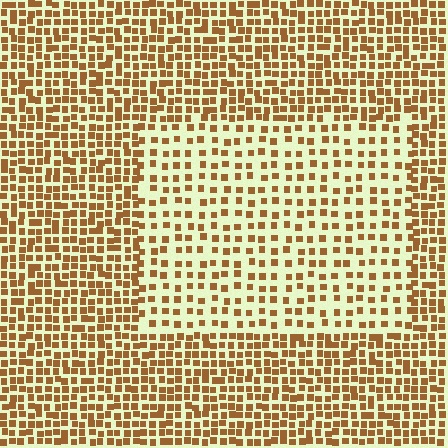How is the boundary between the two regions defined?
The boundary is defined by a change in element density (approximately 2.0x ratio). All elements are the same color, size, and shape.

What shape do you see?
I see a rectangle.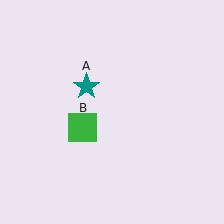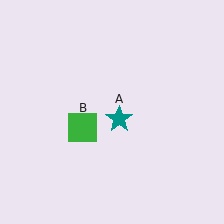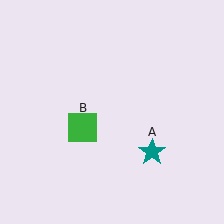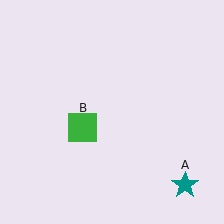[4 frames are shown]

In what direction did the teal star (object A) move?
The teal star (object A) moved down and to the right.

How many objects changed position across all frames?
1 object changed position: teal star (object A).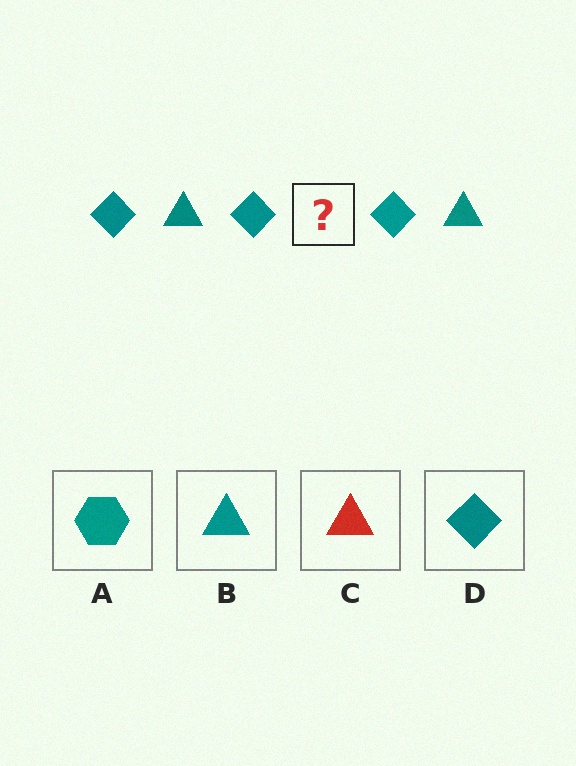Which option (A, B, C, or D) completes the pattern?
B.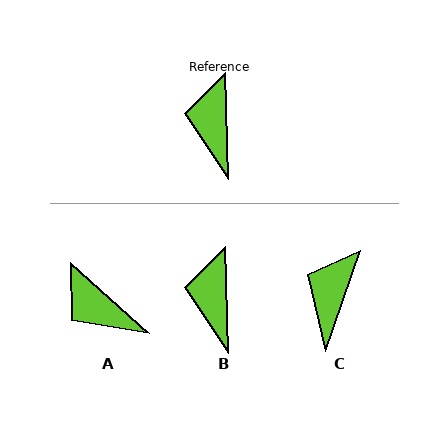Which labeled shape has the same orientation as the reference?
B.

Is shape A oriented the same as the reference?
No, it is off by about 47 degrees.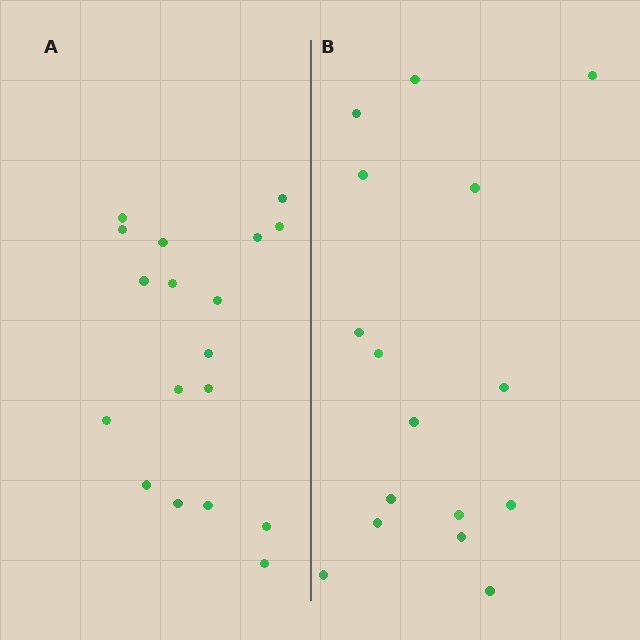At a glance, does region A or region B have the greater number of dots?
Region A (the left region) has more dots.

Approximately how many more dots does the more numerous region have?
Region A has just a few more — roughly 2 or 3 more dots than region B.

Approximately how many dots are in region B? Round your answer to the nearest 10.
About 20 dots. (The exact count is 16, which rounds to 20.)